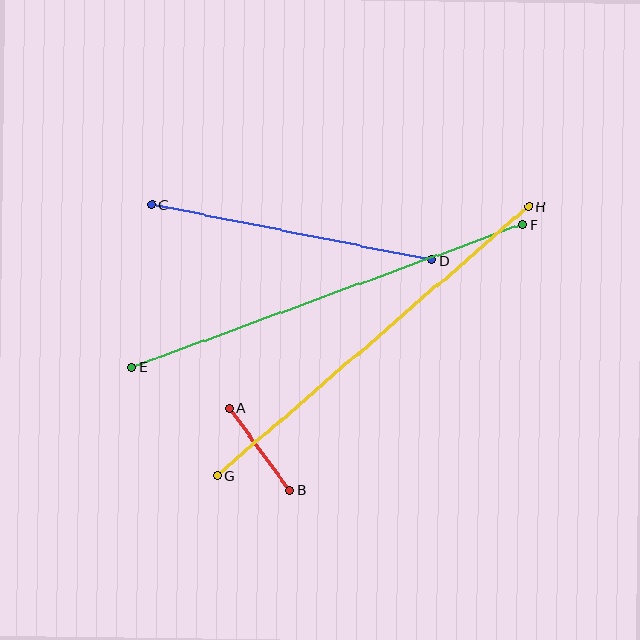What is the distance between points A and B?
The distance is approximately 102 pixels.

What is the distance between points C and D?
The distance is approximately 285 pixels.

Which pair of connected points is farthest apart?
Points E and F are farthest apart.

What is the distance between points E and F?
The distance is approximately 416 pixels.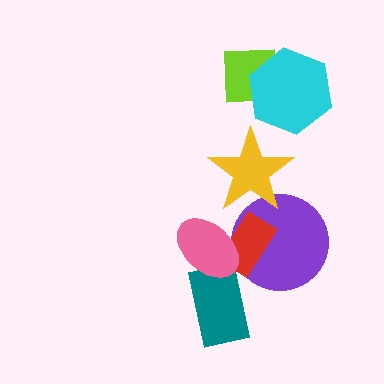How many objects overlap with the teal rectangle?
1 object overlaps with the teal rectangle.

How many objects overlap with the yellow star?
1 object overlaps with the yellow star.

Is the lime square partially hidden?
Yes, it is partially covered by another shape.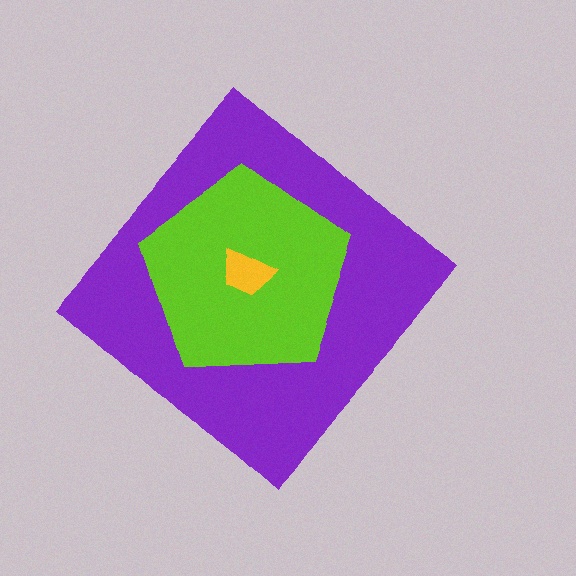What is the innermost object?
The yellow trapezoid.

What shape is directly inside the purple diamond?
The lime pentagon.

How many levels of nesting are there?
3.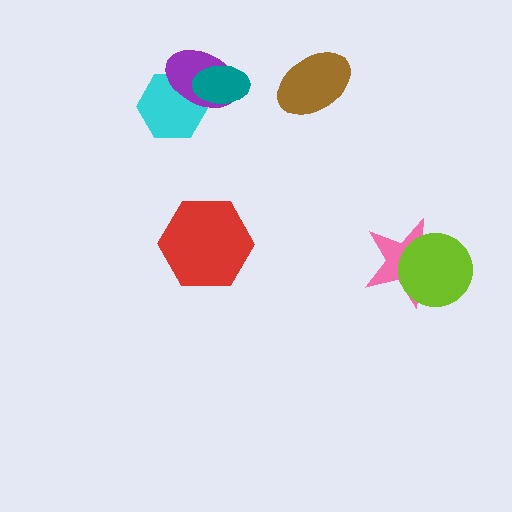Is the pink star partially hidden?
Yes, it is partially covered by another shape.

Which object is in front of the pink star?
The lime circle is in front of the pink star.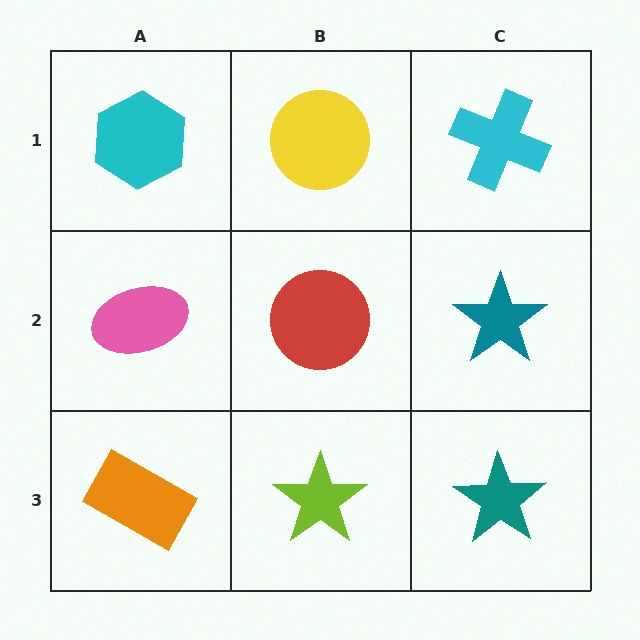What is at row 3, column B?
A lime star.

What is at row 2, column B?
A red circle.